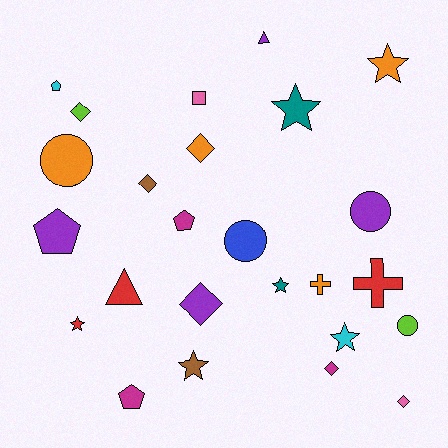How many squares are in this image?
There is 1 square.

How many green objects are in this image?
There are no green objects.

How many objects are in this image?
There are 25 objects.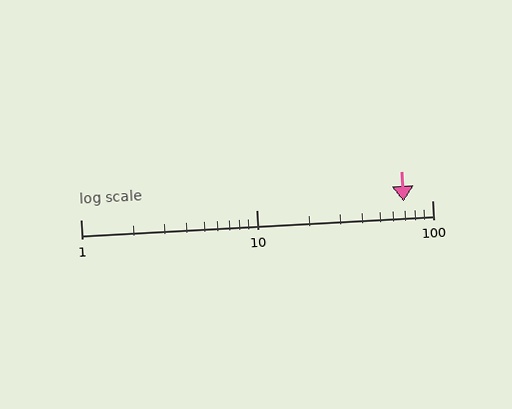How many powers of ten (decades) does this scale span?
The scale spans 2 decades, from 1 to 100.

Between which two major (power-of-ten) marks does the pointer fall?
The pointer is between 10 and 100.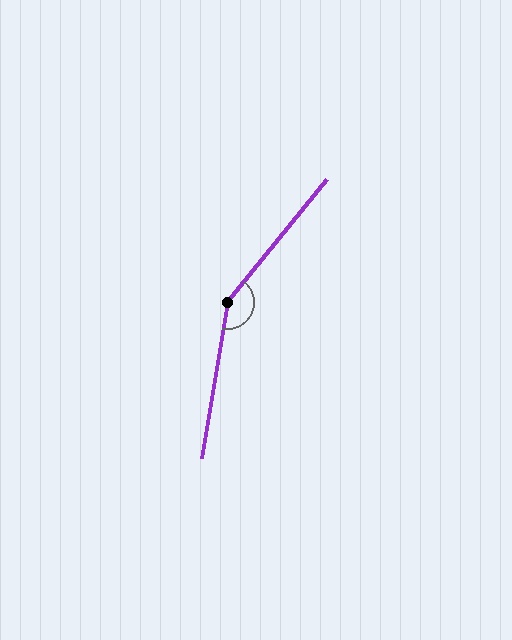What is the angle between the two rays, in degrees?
Approximately 150 degrees.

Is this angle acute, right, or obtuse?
It is obtuse.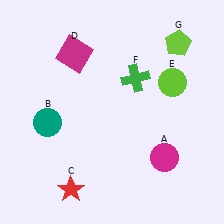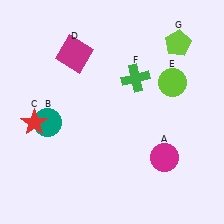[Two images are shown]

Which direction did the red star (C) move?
The red star (C) moved up.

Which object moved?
The red star (C) moved up.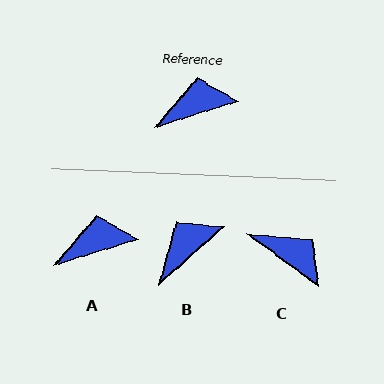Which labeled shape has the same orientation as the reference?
A.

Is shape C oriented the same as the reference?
No, it is off by about 54 degrees.